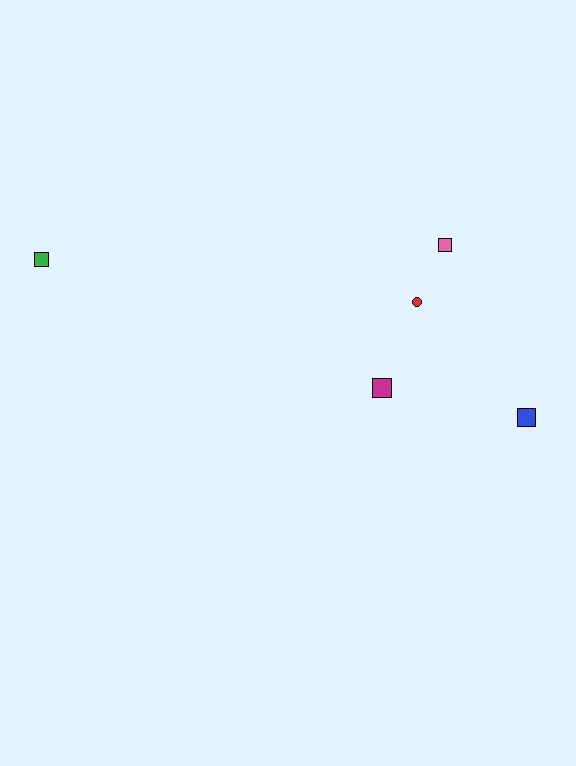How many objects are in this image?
There are 5 objects.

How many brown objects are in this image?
There are no brown objects.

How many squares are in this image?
There are 4 squares.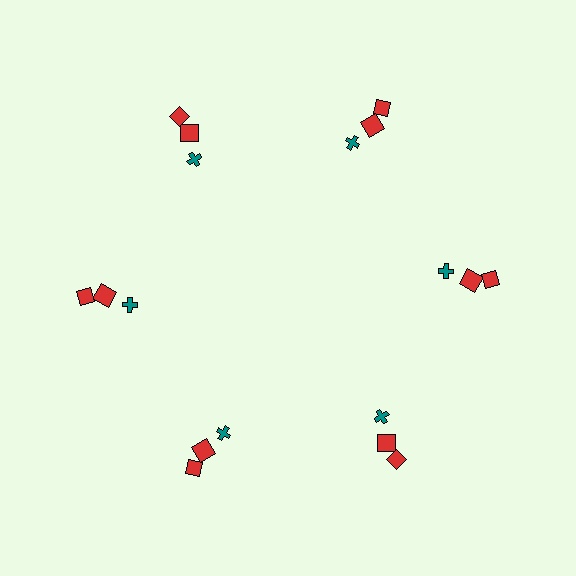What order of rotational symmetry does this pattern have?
This pattern has 6-fold rotational symmetry.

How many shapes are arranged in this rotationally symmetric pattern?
There are 18 shapes, arranged in 6 groups of 3.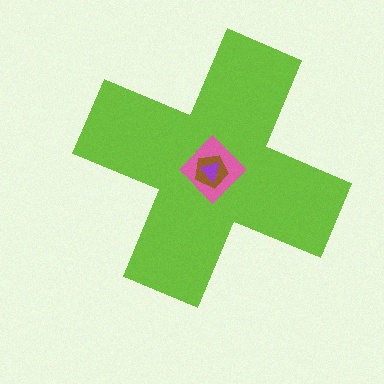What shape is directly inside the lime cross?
The pink diamond.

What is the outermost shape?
The lime cross.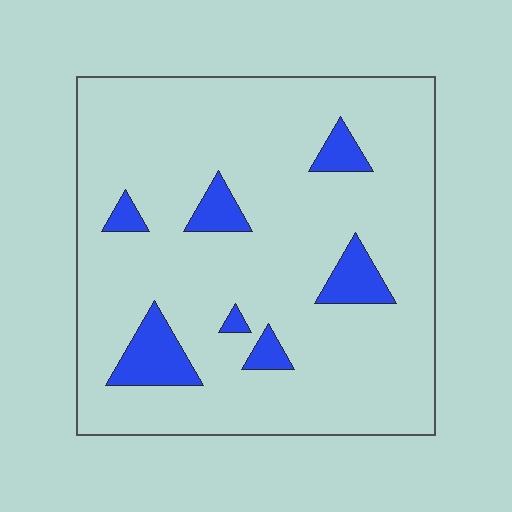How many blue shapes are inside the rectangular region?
7.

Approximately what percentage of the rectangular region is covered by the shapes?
Approximately 10%.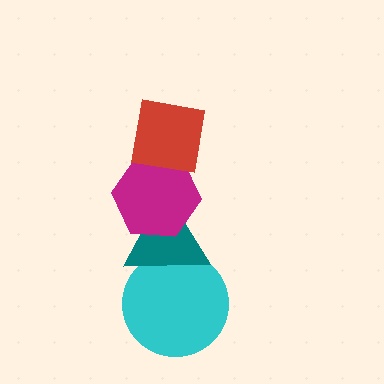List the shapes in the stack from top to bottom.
From top to bottom: the red square, the magenta hexagon, the teal triangle, the cyan circle.